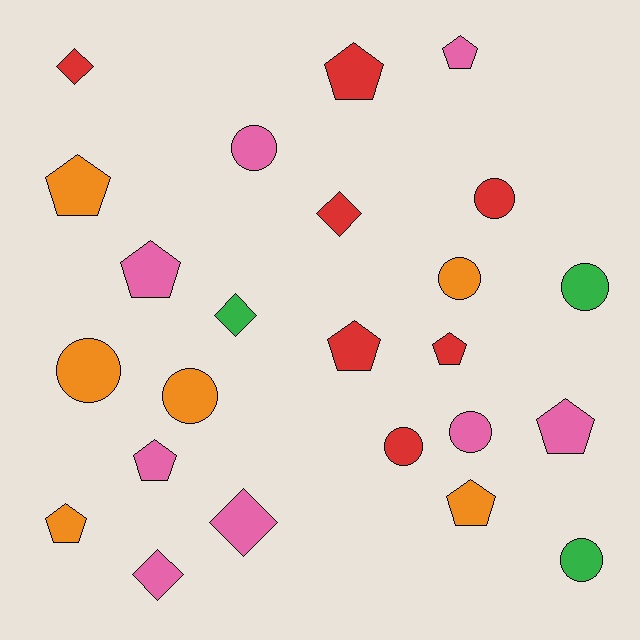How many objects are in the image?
There are 24 objects.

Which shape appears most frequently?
Pentagon, with 10 objects.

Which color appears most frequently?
Pink, with 8 objects.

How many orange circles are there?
There are 3 orange circles.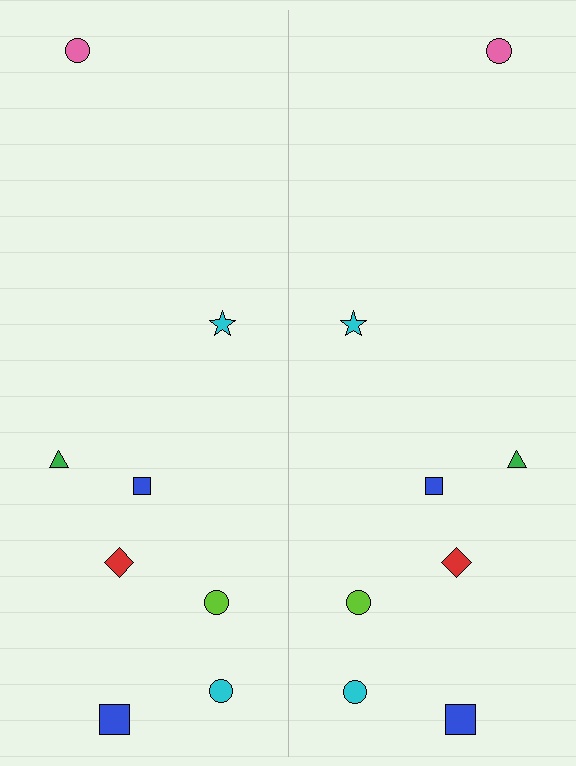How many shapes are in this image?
There are 16 shapes in this image.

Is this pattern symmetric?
Yes, this pattern has bilateral (reflection) symmetry.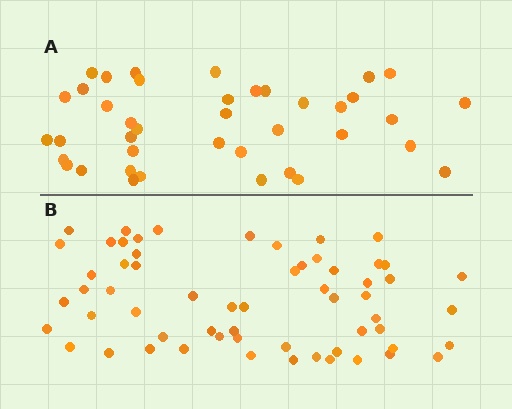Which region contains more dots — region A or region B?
Region B (the bottom region) has more dots.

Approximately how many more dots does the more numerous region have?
Region B has approximately 20 more dots than region A.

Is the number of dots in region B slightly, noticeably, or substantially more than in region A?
Region B has substantially more. The ratio is roughly 1.5 to 1.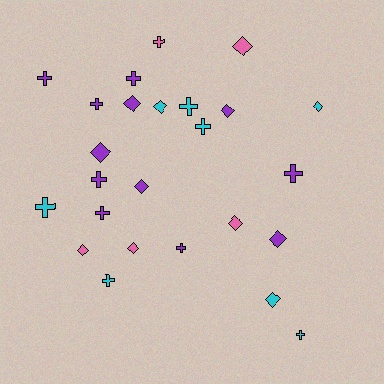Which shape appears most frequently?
Cross, with 13 objects.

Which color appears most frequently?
Purple, with 12 objects.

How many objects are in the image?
There are 25 objects.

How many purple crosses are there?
There are 7 purple crosses.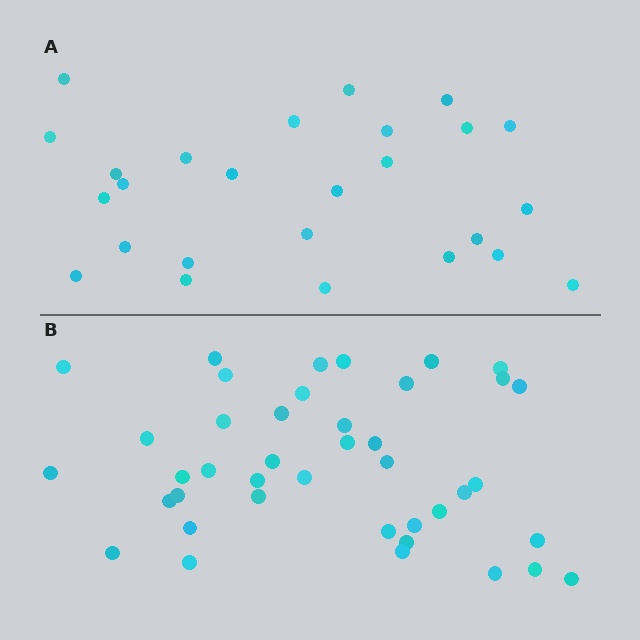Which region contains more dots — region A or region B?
Region B (the bottom region) has more dots.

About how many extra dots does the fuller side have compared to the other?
Region B has approximately 15 more dots than region A.